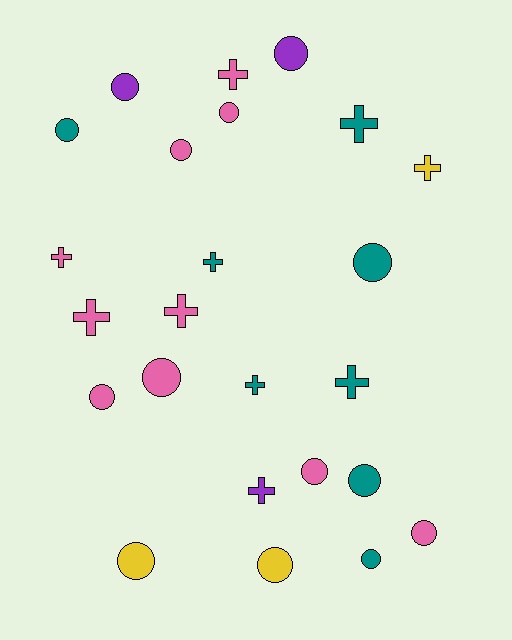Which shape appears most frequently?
Circle, with 14 objects.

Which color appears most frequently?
Pink, with 10 objects.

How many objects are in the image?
There are 24 objects.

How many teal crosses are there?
There are 4 teal crosses.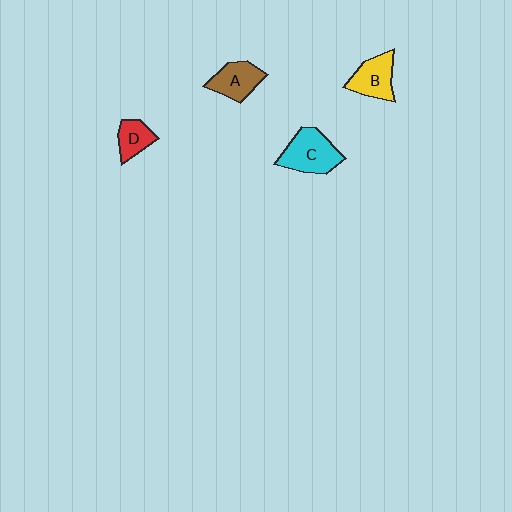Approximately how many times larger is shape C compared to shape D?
Approximately 1.8 times.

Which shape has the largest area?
Shape C (cyan).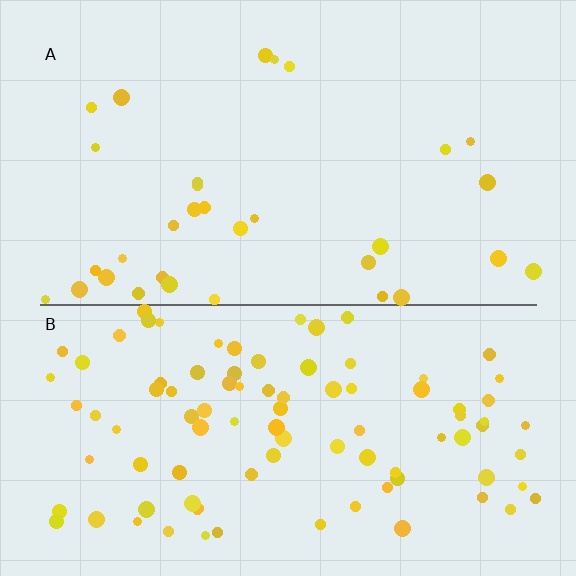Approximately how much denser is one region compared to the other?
Approximately 2.9× — region B over region A.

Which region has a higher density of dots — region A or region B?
B (the bottom).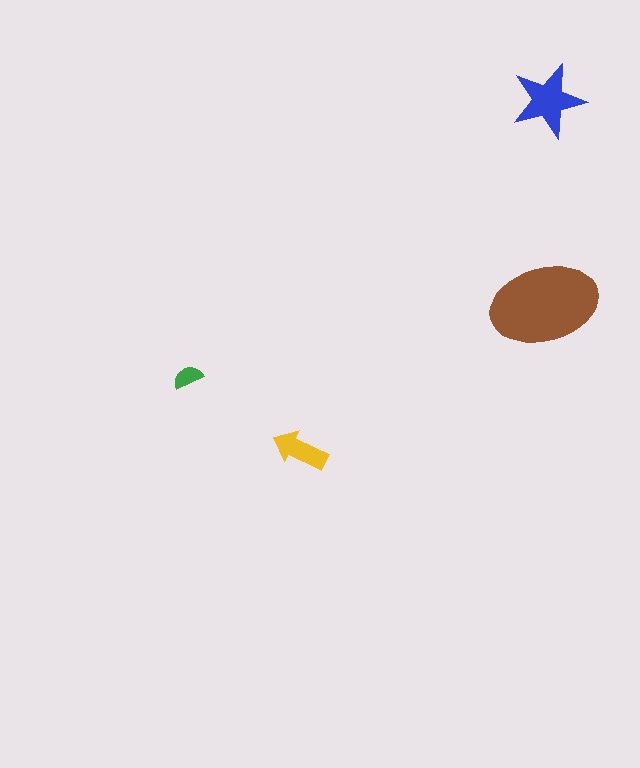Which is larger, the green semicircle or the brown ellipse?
The brown ellipse.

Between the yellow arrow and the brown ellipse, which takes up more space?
The brown ellipse.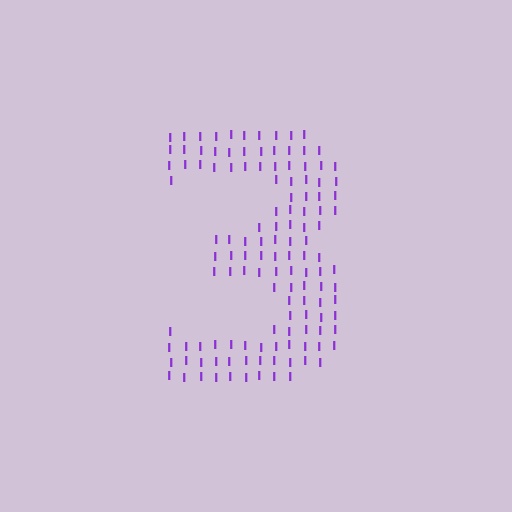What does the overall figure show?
The overall figure shows the digit 3.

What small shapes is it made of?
It is made of small letter I's.